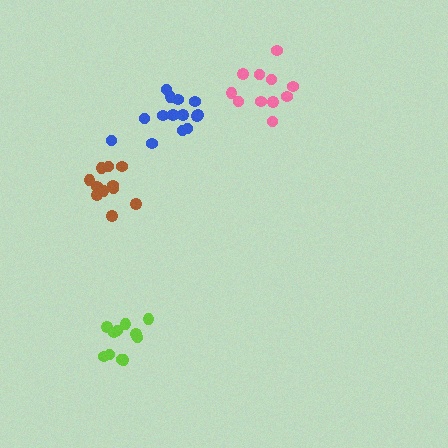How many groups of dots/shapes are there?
There are 4 groups.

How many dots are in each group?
Group 1: 11 dots, Group 2: 14 dots, Group 3: 11 dots, Group 4: 12 dots (48 total).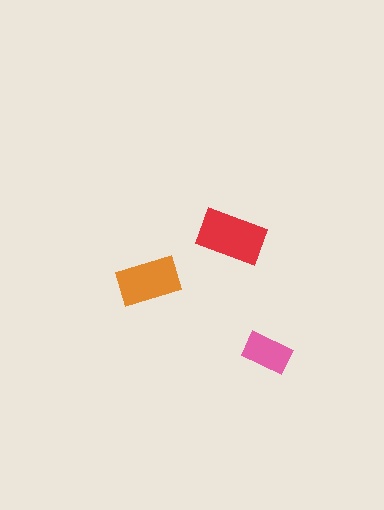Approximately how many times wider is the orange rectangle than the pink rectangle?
About 1.5 times wider.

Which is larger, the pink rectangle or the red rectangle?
The red one.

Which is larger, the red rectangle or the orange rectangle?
The red one.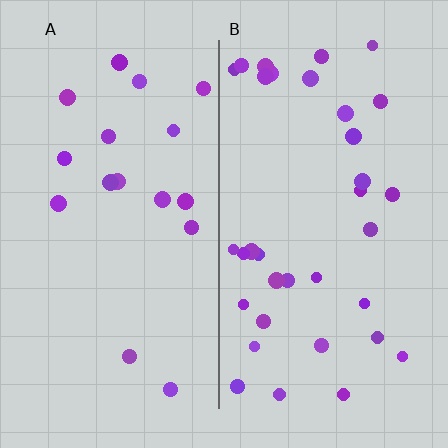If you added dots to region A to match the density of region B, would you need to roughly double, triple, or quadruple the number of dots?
Approximately double.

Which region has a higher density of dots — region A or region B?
B (the right).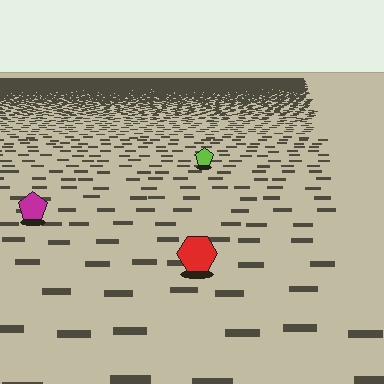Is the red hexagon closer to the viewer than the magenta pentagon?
Yes. The red hexagon is closer — you can tell from the texture gradient: the ground texture is coarser near it.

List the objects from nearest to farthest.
From nearest to farthest: the red hexagon, the magenta pentagon, the lime pentagon.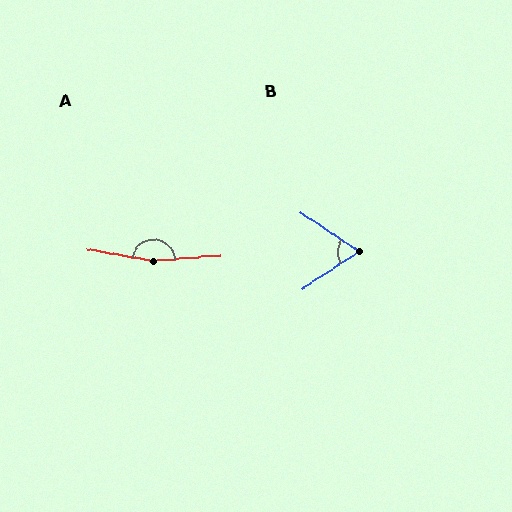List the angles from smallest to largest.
B (67°), A (165°).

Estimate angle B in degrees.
Approximately 67 degrees.